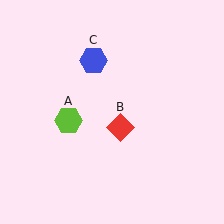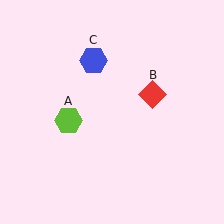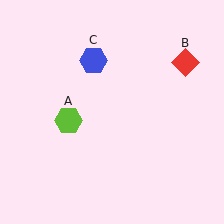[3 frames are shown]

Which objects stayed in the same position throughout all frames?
Lime hexagon (object A) and blue hexagon (object C) remained stationary.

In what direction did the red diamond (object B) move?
The red diamond (object B) moved up and to the right.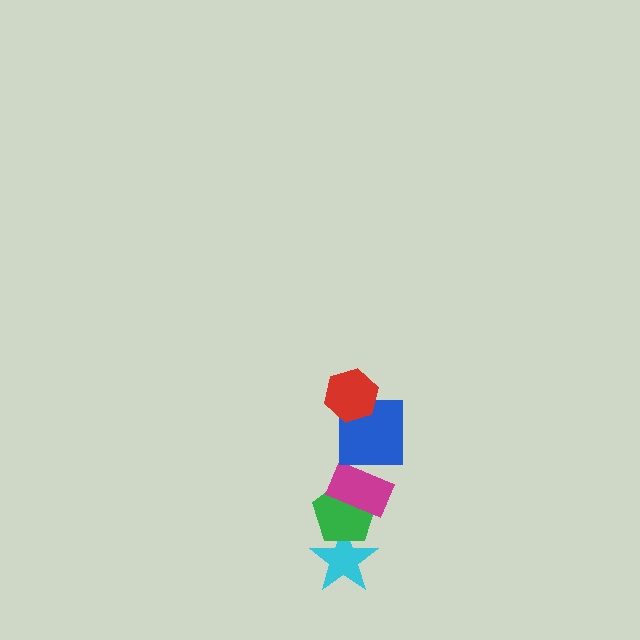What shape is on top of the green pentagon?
The magenta rectangle is on top of the green pentagon.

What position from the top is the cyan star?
The cyan star is 5th from the top.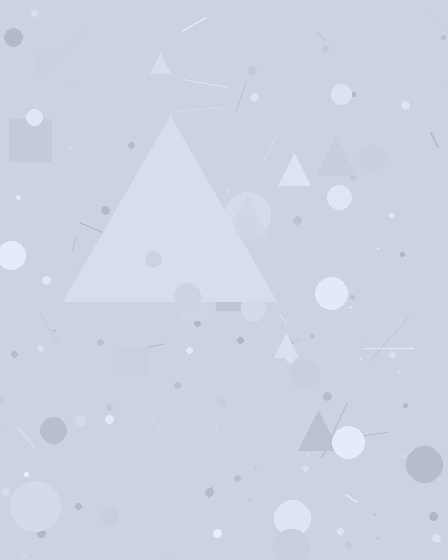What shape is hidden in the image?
A triangle is hidden in the image.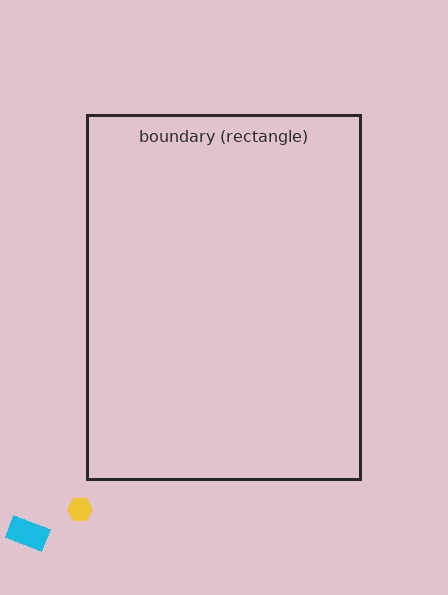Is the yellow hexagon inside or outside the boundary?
Outside.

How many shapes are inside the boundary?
0 inside, 2 outside.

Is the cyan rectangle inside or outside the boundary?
Outside.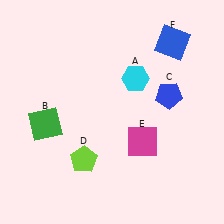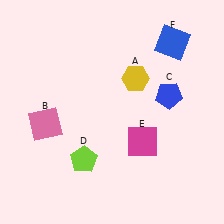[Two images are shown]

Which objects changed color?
A changed from cyan to yellow. B changed from green to pink.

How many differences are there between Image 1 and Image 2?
There are 2 differences between the two images.